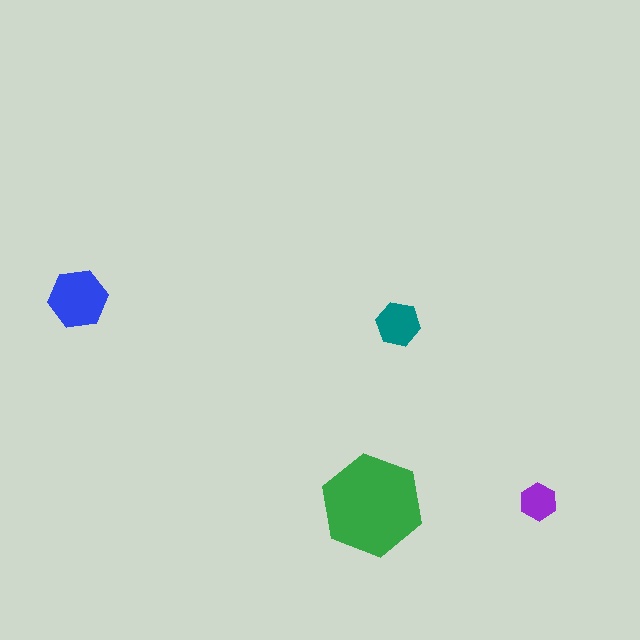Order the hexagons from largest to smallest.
the green one, the blue one, the teal one, the purple one.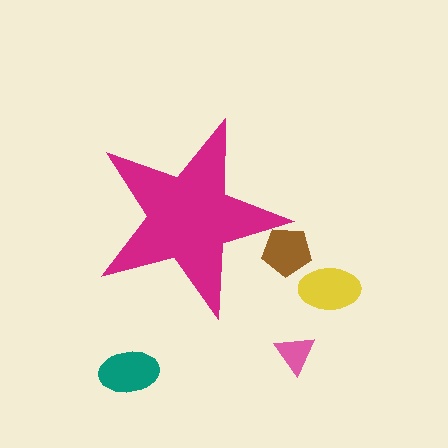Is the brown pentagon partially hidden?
Yes, the brown pentagon is partially hidden behind the magenta star.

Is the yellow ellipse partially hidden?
No, the yellow ellipse is fully visible.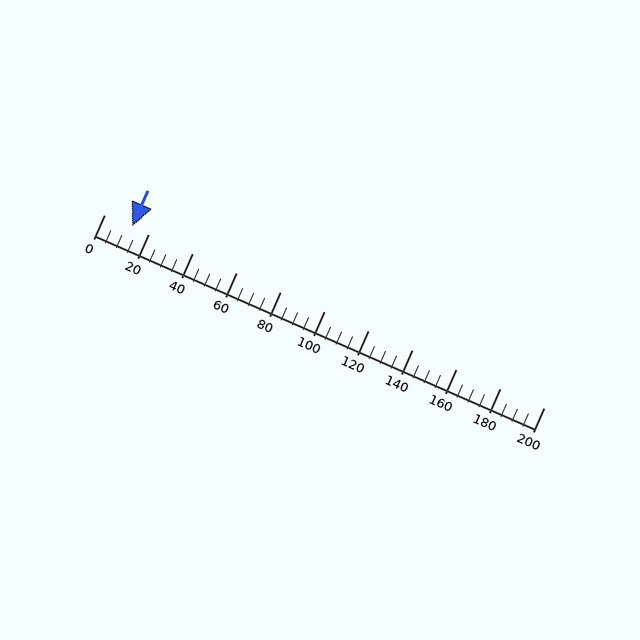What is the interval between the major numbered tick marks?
The major tick marks are spaced 20 units apart.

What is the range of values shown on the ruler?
The ruler shows values from 0 to 200.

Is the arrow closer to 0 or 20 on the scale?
The arrow is closer to 20.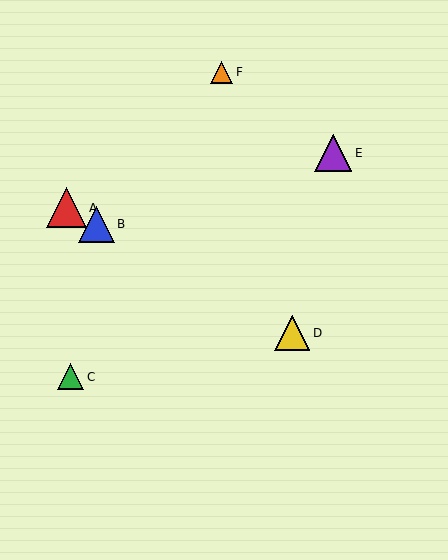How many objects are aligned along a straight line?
3 objects (A, B, D) are aligned along a straight line.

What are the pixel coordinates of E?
Object E is at (333, 153).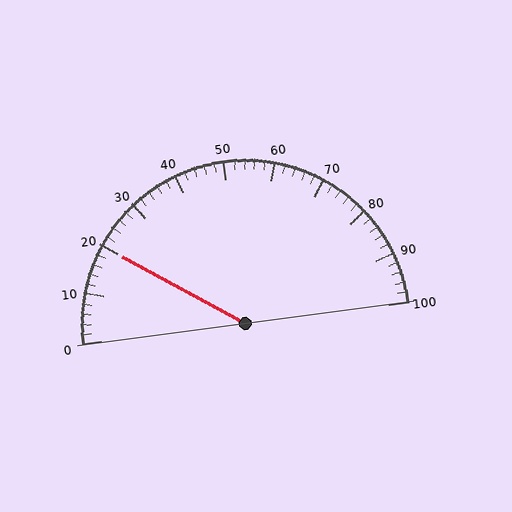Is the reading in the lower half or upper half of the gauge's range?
The reading is in the lower half of the range (0 to 100).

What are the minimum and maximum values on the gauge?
The gauge ranges from 0 to 100.